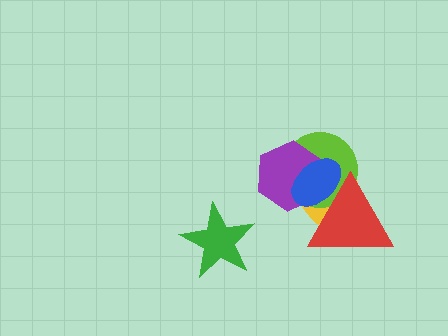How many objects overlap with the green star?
0 objects overlap with the green star.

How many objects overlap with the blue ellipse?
4 objects overlap with the blue ellipse.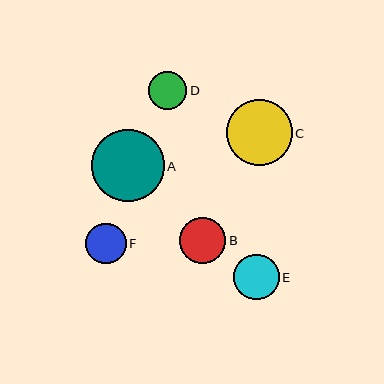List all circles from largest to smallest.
From largest to smallest: A, C, B, E, F, D.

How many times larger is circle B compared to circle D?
Circle B is approximately 1.2 times the size of circle D.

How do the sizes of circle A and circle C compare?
Circle A and circle C are approximately the same size.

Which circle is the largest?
Circle A is the largest with a size of approximately 73 pixels.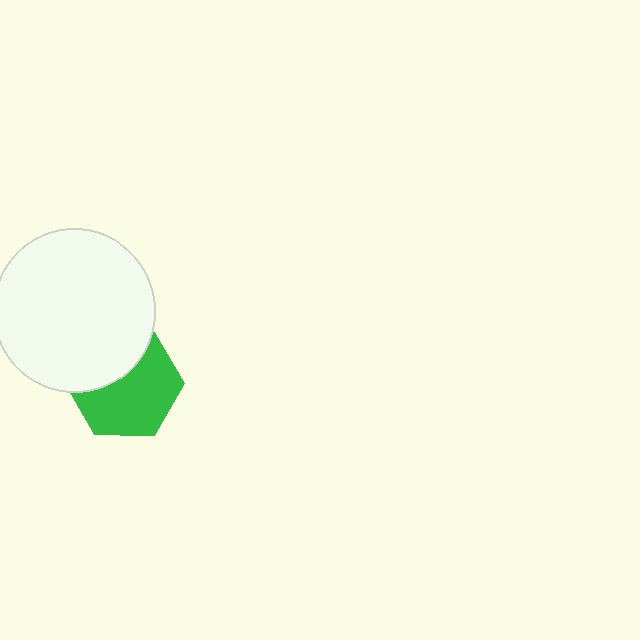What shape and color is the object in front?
The object in front is a white circle.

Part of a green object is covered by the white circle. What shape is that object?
It is a hexagon.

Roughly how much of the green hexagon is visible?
About half of it is visible (roughly 63%).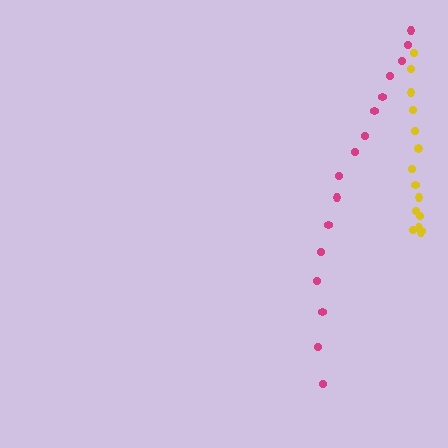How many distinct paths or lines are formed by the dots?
There are 2 distinct paths.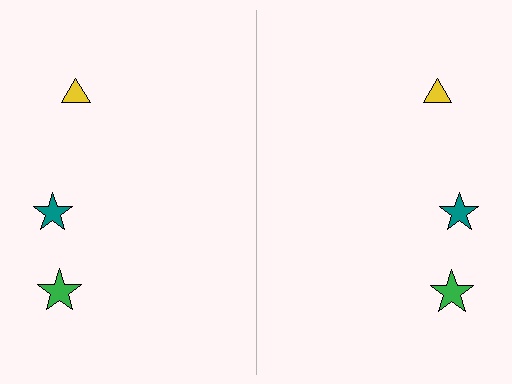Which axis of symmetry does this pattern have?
The pattern has a vertical axis of symmetry running through the center of the image.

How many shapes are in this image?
There are 6 shapes in this image.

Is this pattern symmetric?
Yes, this pattern has bilateral (reflection) symmetry.